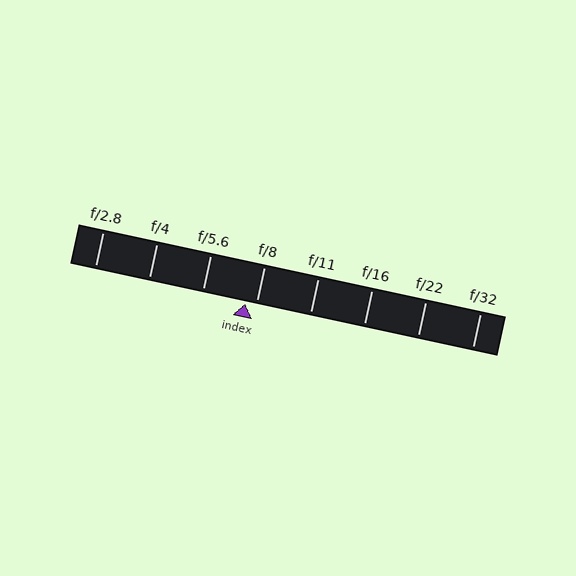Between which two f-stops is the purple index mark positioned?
The index mark is between f/5.6 and f/8.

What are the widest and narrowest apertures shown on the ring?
The widest aperture shown is f/2.8 and the narrowest is f/32.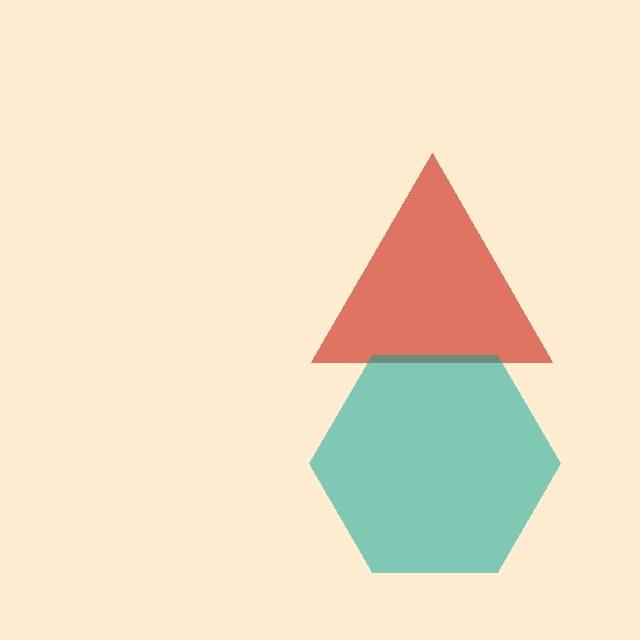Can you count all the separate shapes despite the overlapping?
Yes, there are 2 separate shapes.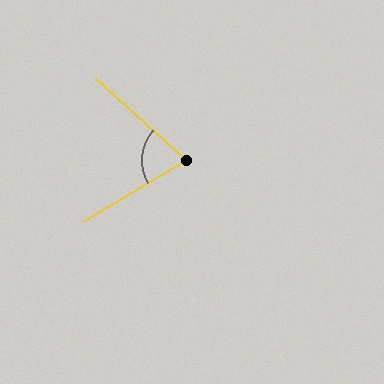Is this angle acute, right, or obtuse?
It is acute.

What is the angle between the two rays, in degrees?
Approximately 73 degrees.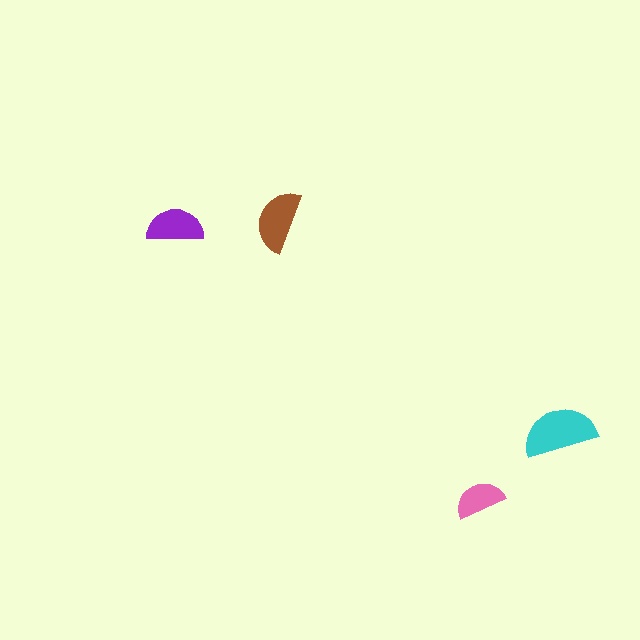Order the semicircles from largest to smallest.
the cyan one, the brown one, the purple one, the pink one.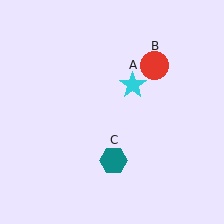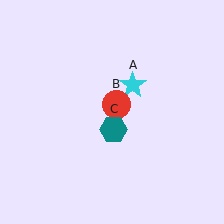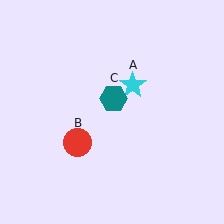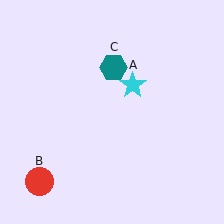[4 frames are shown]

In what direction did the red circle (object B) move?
The red circle (object B) moved down and to the left.